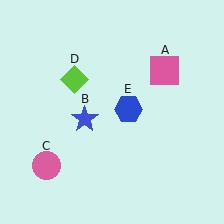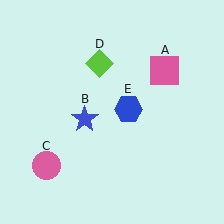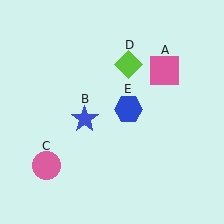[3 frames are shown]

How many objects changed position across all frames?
1 object changed position: lime diamond (object D).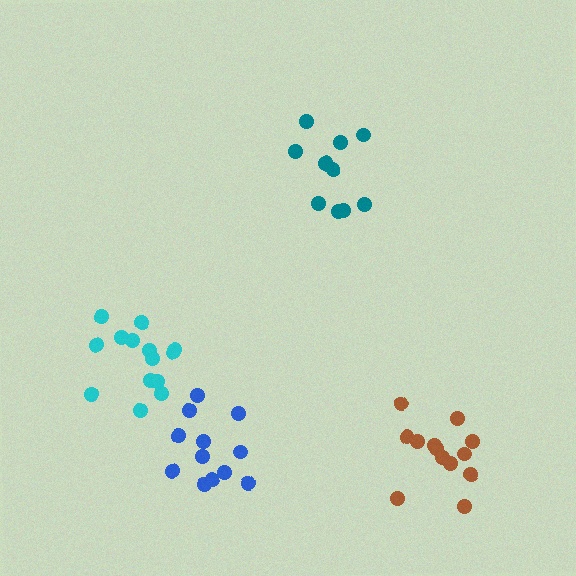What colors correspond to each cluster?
The clusters are colored: blue, teal, cyan, brown.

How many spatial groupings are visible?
There are 4 spatial groupings.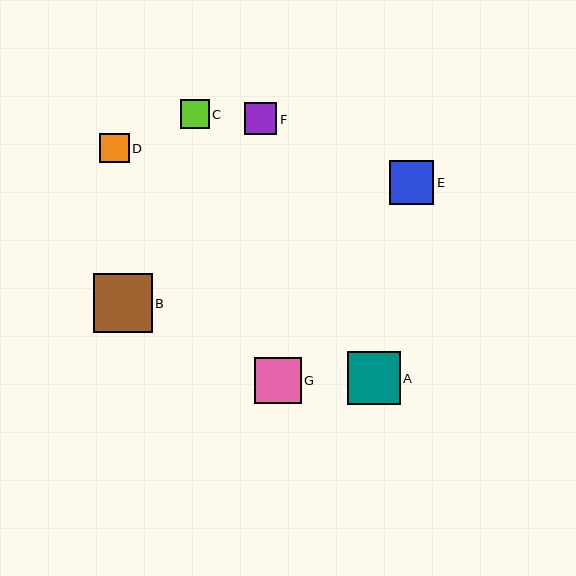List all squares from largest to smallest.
From largest to smallest: B, A, G, E, F, D, C.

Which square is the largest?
Square B is the largest with a size of approximately 59 pixels.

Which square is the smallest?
Square C is the smallest with a size of approximately 29 pixels.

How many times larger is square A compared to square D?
Square A is approximately 1.8 times the size of square D.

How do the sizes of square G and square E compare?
Square G and square E are approximately the same size.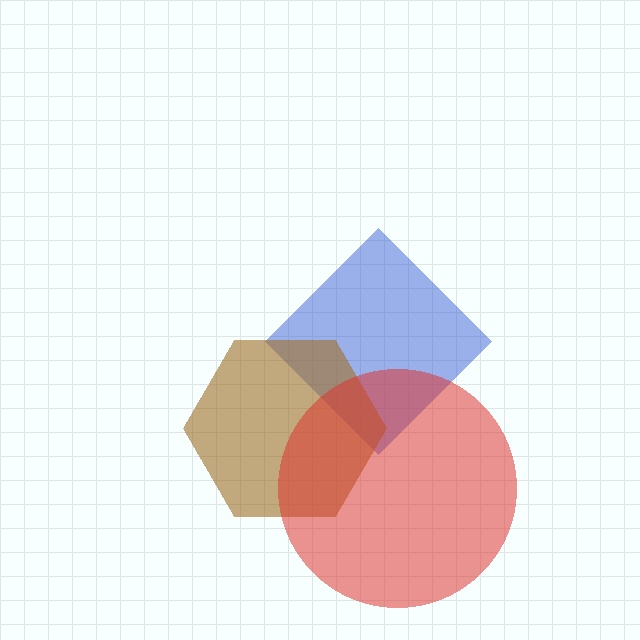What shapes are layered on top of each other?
The layered shapes are: a blue diamond, a brown hexagon, a red circle.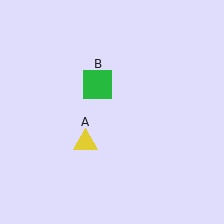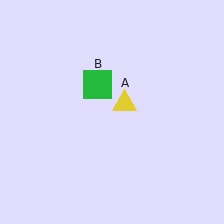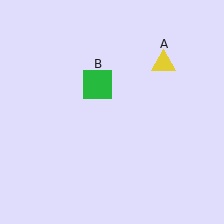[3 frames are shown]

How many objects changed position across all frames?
1 object changed position: yellow triangle (object A).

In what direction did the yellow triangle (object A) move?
The yellow triangle (object A) moved up and to the right.